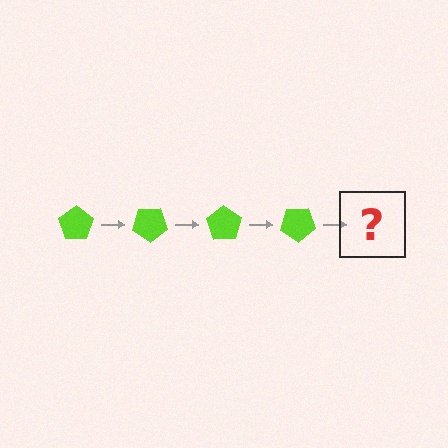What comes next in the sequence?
The next element should be a lime pentagon rotated 140 degrees.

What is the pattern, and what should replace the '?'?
The pattern is that the pentagon rotates 35 degrees each step. The '?' should be a lime pentagon rotated 140 degrees.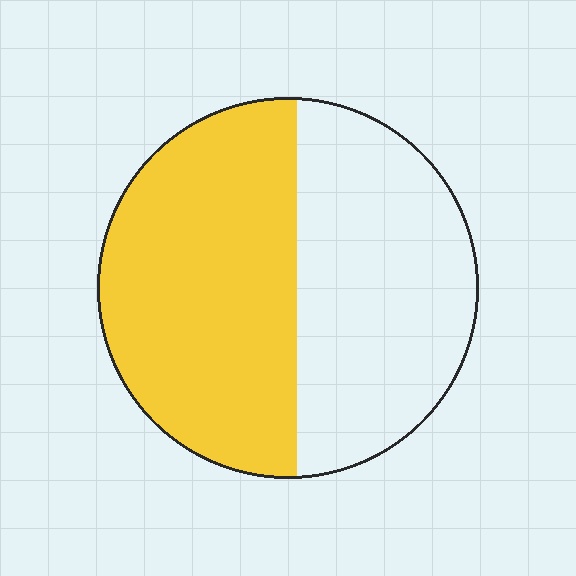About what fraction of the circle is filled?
About one half (1/2).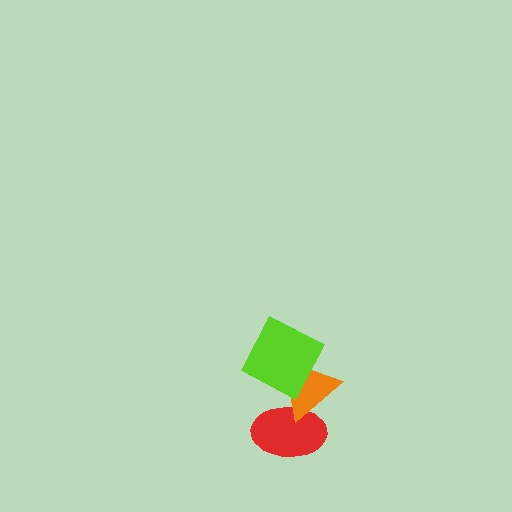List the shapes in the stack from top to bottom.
From top to bottom: the lime square, the orange triangle, the red ellipse.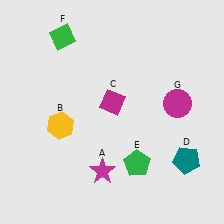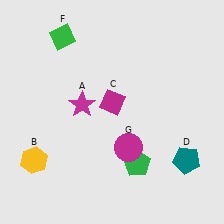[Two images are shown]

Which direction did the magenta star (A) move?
The magenta star (A) moved up.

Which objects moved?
The objects that moved are: the magenta star (A), the yellow hexagon (B), the magenta circle (G).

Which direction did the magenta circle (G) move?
The magenta circle (G) moved left.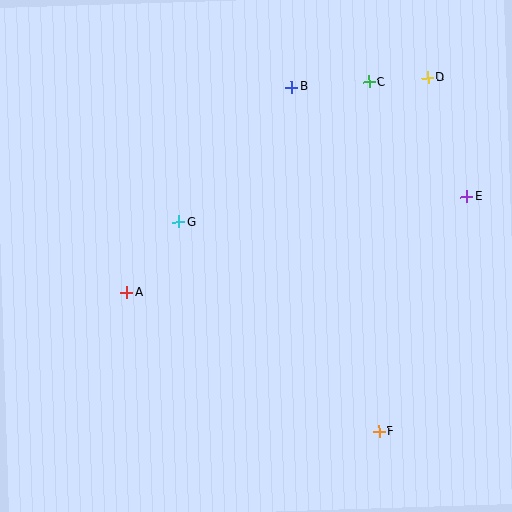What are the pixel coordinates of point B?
Point B is at (291, 87).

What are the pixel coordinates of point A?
Point A is at (127, 292).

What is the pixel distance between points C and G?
The distance between C and G is 236 pixels.